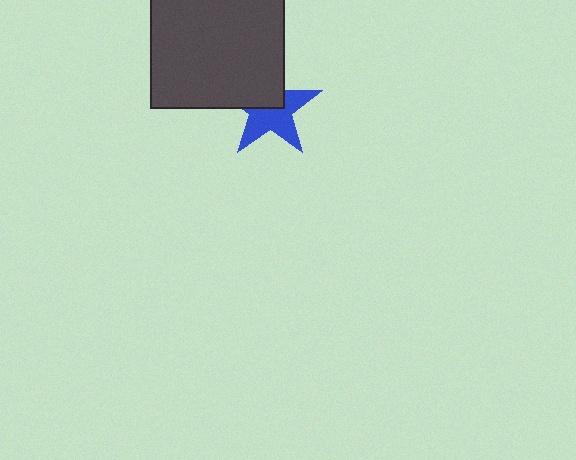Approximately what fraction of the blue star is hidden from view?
Roughly 44% of the blue star is hidden behind the dark gray rectangle.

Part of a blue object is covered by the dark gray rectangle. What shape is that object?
It is a star.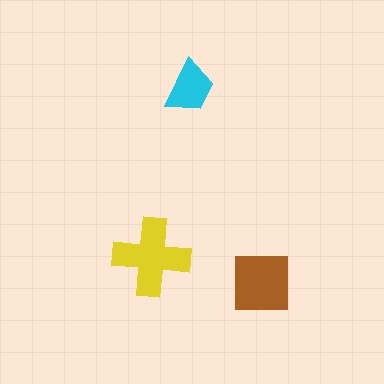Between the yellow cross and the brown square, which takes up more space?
The yellow cross.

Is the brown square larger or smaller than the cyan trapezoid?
Larger.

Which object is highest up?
The cyan trapezoid is topmost.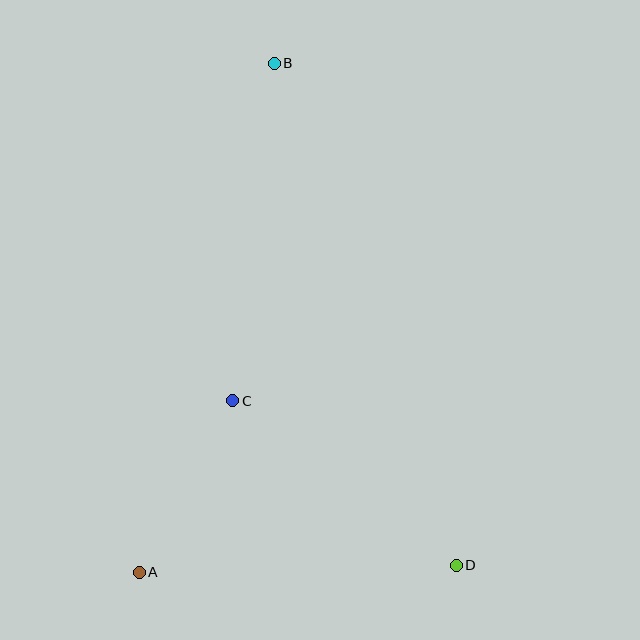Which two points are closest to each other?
Points A and C are closest to each other.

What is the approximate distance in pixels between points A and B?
The distance between A and B is approximately 527 pixels.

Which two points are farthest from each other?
Points B and D are farthest from each other.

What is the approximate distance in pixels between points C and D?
The distance between C and D is approximately 278 pixels.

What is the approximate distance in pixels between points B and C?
The distance between B and C is approximately 340 pixels.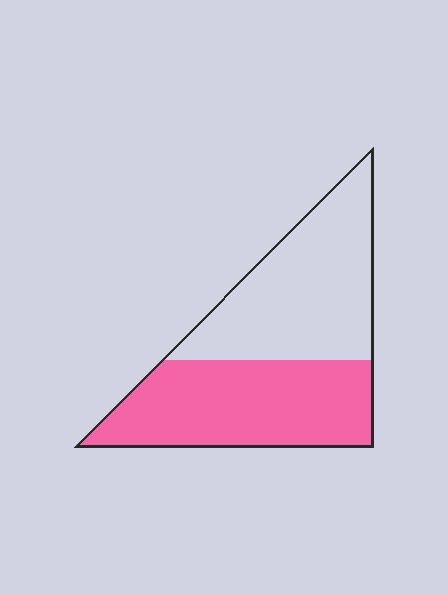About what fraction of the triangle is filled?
About one half (1/2).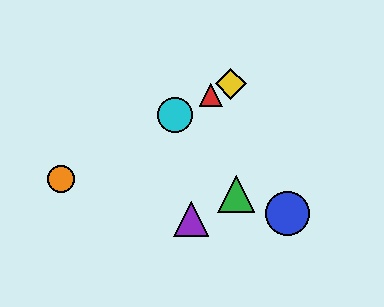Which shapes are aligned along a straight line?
The red triangle, the yellow diamond, the orange circle, the cyan circle are aligned along a straight line.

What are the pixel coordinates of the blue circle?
The blue circle is at (287, 214).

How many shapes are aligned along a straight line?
4 shapes (the red triangle, the yellow diamond, the orange circle, the cyan circle) are aligned along a straight line.